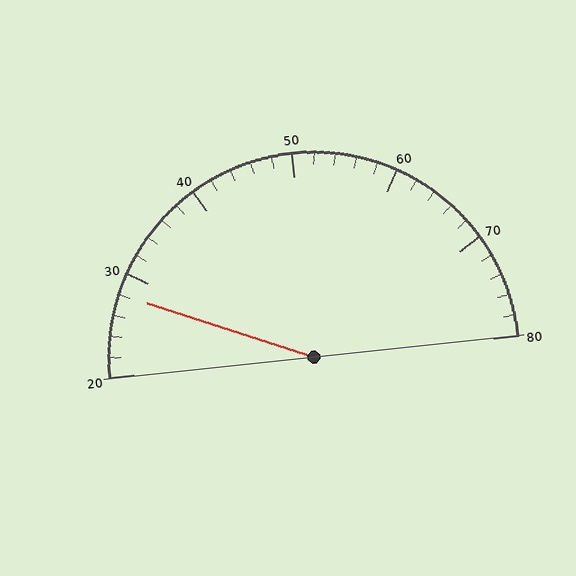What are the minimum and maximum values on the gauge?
The gauge ranges from 20 to 80.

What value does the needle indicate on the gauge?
The needle indicates approximately 28.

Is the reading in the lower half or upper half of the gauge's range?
The reading is in the lower half of the range (20 to 80).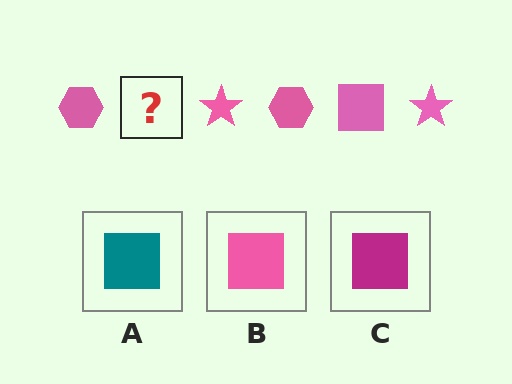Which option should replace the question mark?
Option B.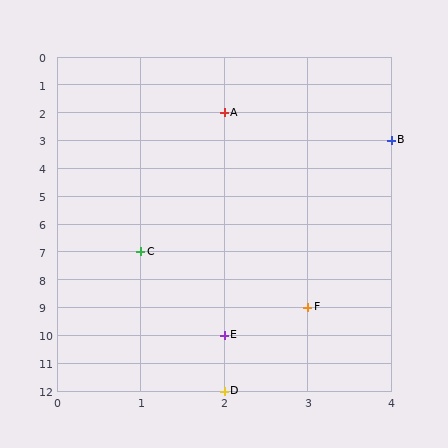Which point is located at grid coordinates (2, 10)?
Point E is at (2, 10).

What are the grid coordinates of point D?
Point D is at grid coordinates (2, 12).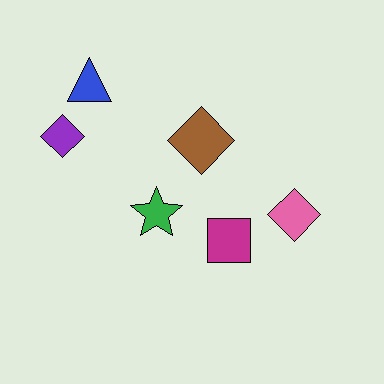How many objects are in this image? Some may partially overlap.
There are 6 objects.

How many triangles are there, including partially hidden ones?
There is 1 triangle.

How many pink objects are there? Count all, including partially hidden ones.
There is 1 pink object.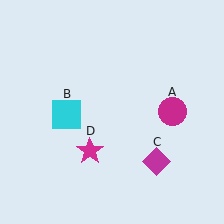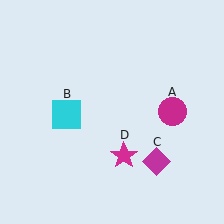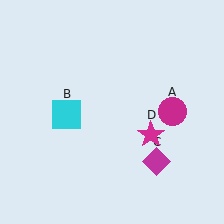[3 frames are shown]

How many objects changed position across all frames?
1 object changed position: magenta star (object D).